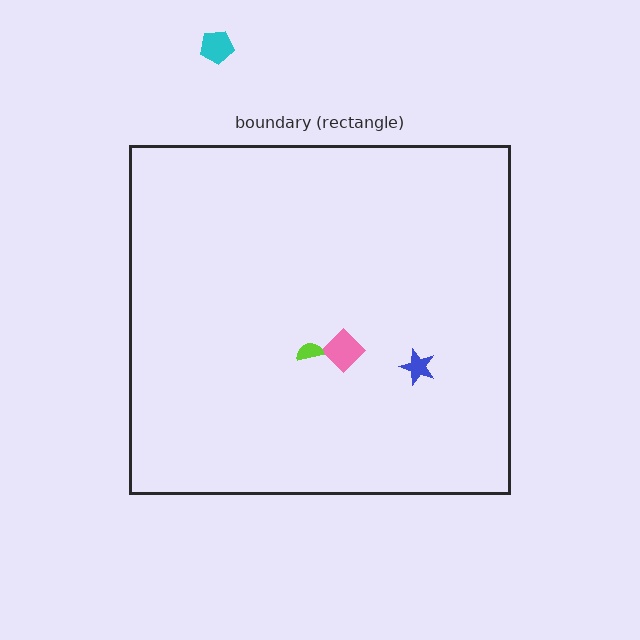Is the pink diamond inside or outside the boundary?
Inside.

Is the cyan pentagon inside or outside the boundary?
Outside.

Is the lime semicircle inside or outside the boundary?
Inside.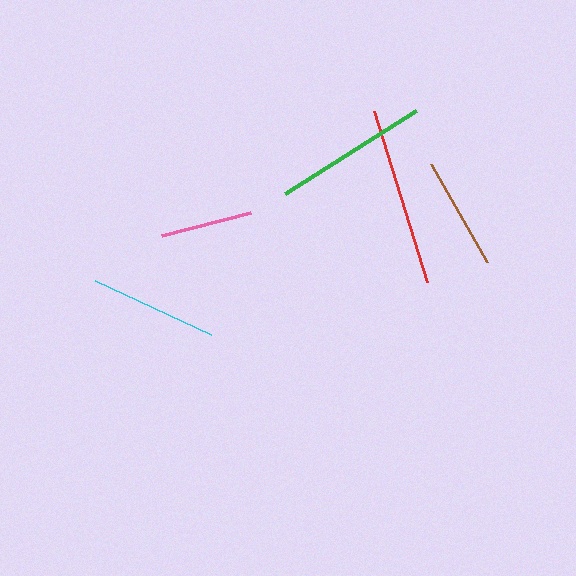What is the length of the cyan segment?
The cyan segment is approximately 128 pixels long.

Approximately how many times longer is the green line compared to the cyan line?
The green line is approximately 1.2 times the length of the cyan line.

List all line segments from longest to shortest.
From longest to shortest: red, green, cyan, brown, pink.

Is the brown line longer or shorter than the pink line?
The brown line is longer than the pink line.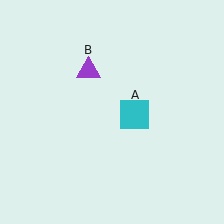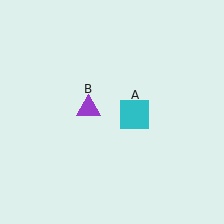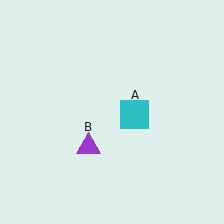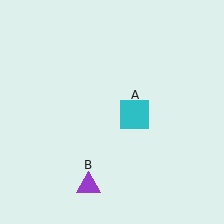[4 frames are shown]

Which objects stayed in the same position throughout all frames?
Cyan square (object A) remained stationary.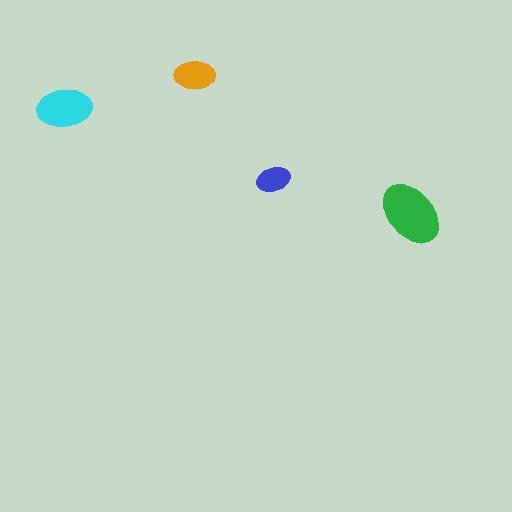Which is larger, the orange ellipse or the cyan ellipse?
The cyan one.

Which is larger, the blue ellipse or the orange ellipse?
The orange one.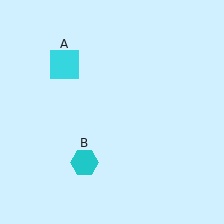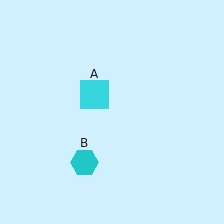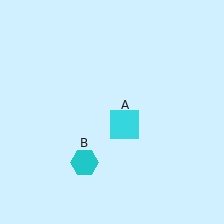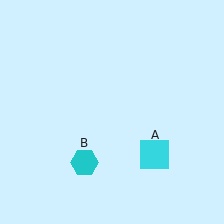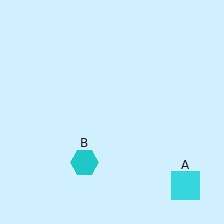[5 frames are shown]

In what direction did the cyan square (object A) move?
The cyan square (object A) moved down and to the right.